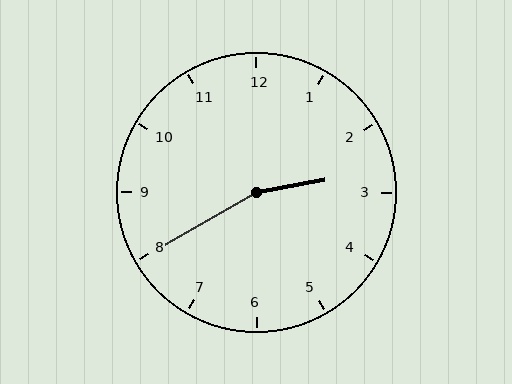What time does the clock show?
2:40.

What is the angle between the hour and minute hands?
Approximately 160 degrees.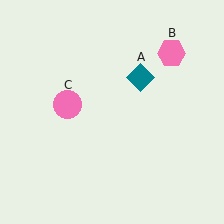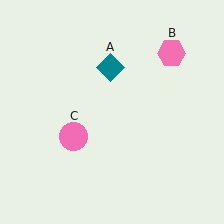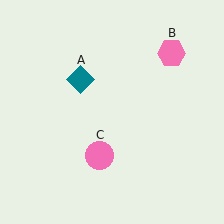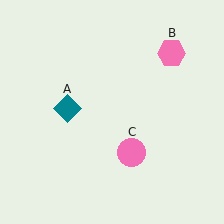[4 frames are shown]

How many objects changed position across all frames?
2 objects changed position: teal diamond (object A), pink circle (object C).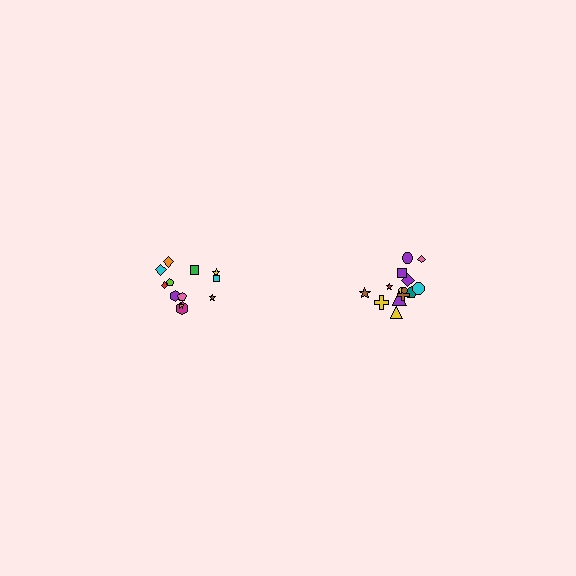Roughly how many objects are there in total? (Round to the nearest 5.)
Roughly 25 objects in total.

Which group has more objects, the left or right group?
The right group.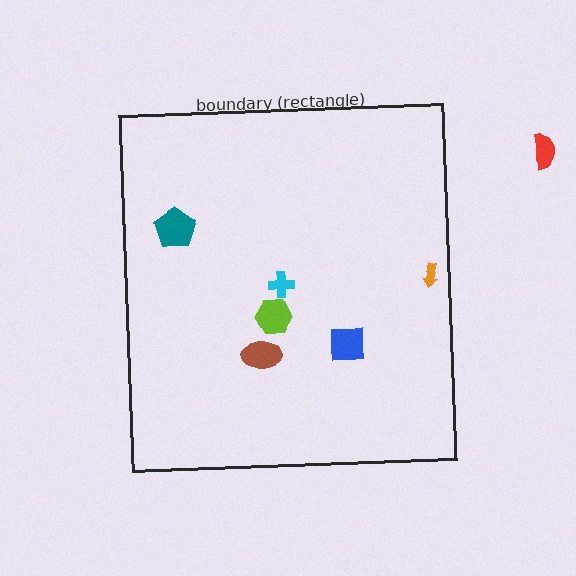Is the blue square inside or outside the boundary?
Inside.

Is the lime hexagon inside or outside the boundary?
Inside.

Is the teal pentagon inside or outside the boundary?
Inside.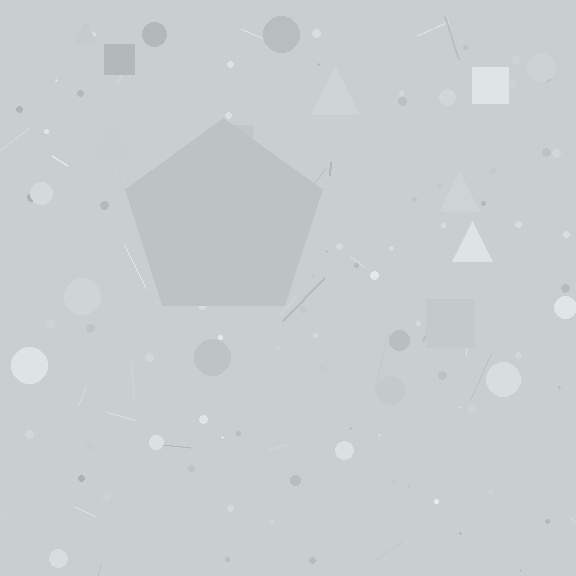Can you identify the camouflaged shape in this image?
The camouflaged shape is a pentagon.